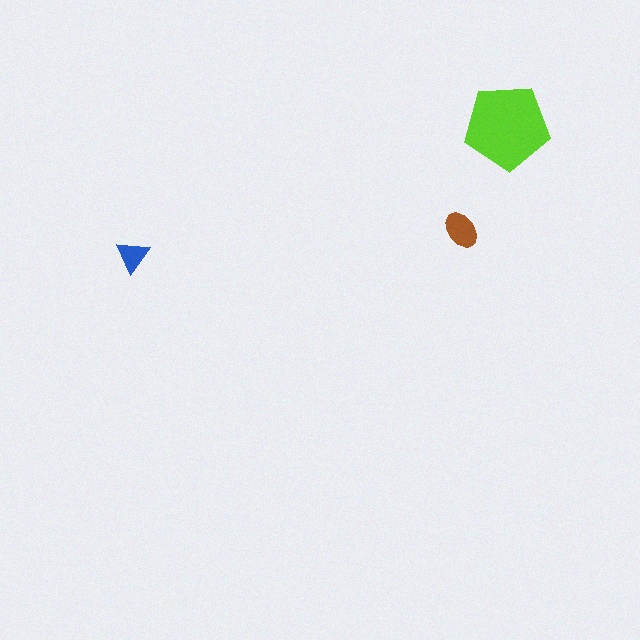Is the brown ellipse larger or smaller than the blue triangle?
Larger.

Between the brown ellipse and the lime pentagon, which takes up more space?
The lime pentagon.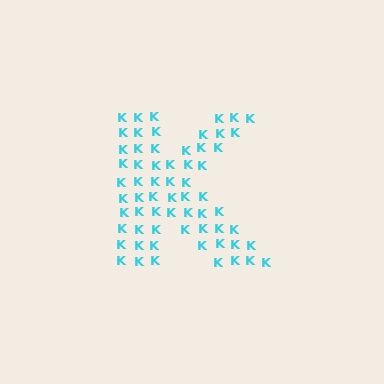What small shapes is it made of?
It is made of small letter K's.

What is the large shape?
The large shape is the letter K.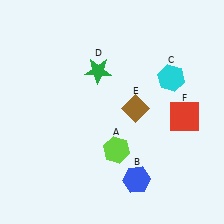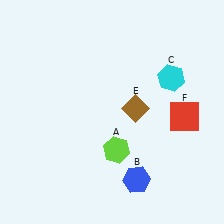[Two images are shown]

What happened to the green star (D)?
The green star (D) was removed in Image 2. It was in the top-left area of Image 1.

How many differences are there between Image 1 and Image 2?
There is 1 difference between the two images.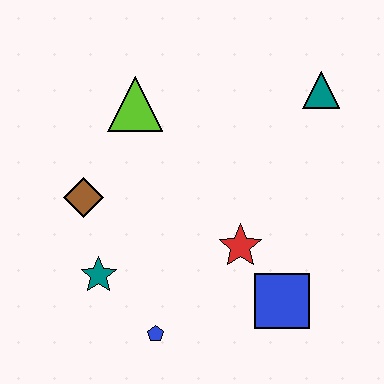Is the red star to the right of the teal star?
Yes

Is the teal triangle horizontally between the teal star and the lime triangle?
No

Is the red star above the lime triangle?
No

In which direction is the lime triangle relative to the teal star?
The lime triangle is above the teal star.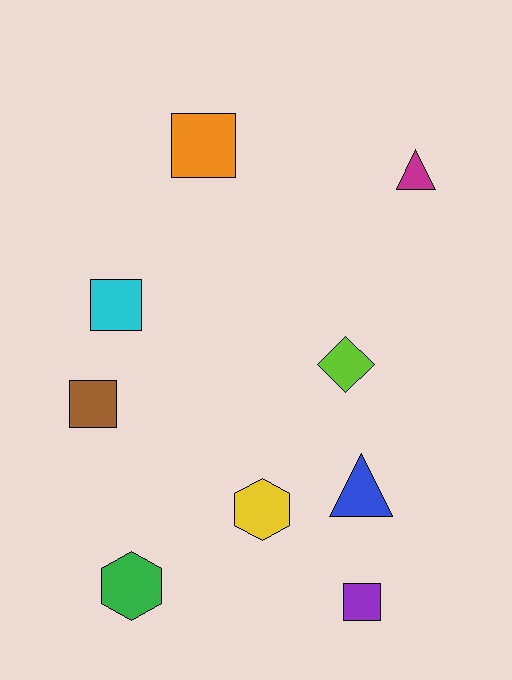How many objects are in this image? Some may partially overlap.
There are 9 objects.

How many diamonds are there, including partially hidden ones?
There is 1 diamond.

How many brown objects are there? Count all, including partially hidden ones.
There is 1 brown object.